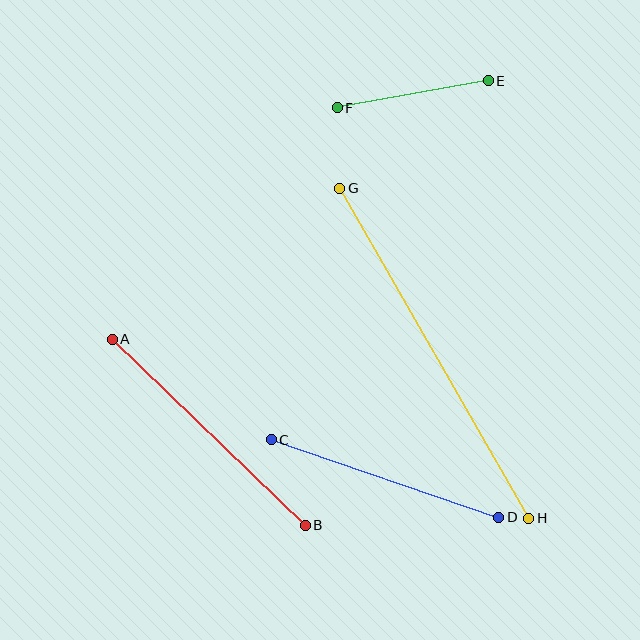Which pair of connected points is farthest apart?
Points G and H are farthest apart.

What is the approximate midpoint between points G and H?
The midpoint is at approximately (434, 353) pixels.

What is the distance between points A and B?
The distance is approximately 268 pixels.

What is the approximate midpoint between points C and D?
The midpoint is at approximately (385, 478) pixels.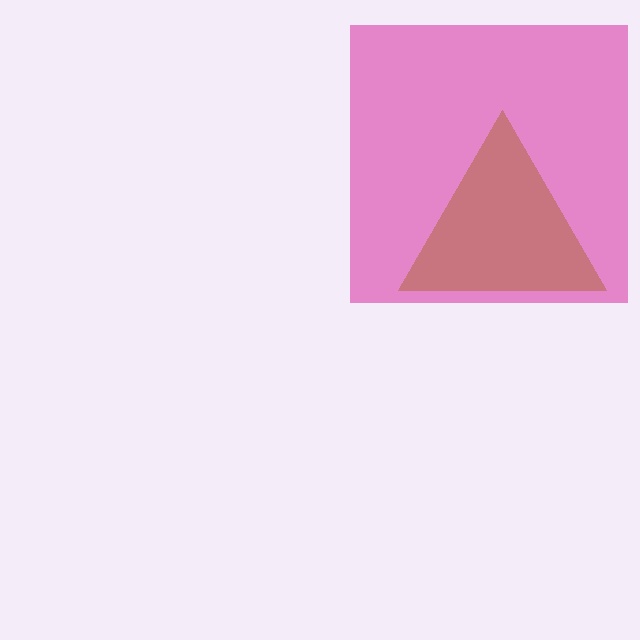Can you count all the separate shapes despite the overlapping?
Yes, there are 2 separate shapes.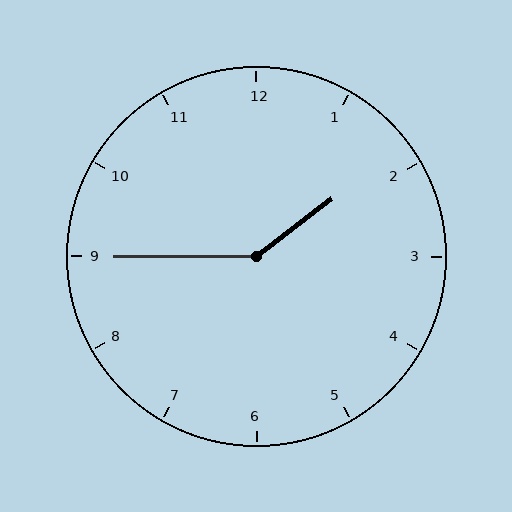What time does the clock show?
1:45.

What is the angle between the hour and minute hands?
Approximately 142 degrees.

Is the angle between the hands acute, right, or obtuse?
It is obtuse.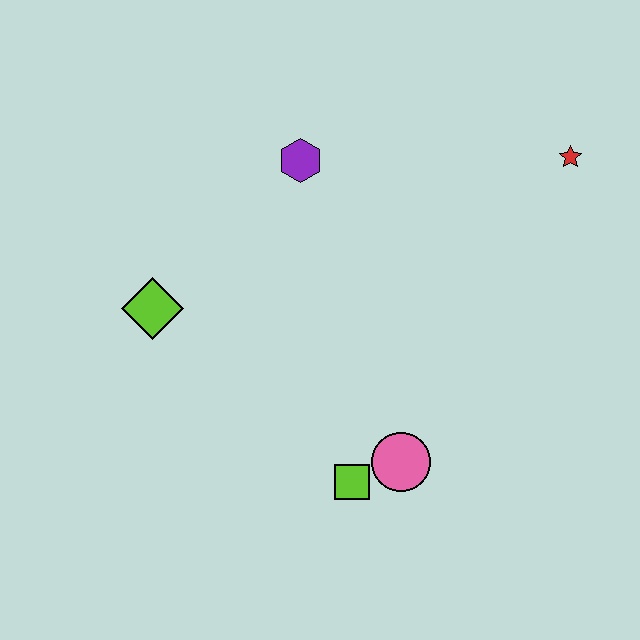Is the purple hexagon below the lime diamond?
No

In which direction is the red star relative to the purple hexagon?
The red star is to the right of the purple hexagon.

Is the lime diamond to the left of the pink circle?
Yes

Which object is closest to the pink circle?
The lime square is closest to the pink circle.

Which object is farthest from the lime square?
The red star is farthest from the lime square.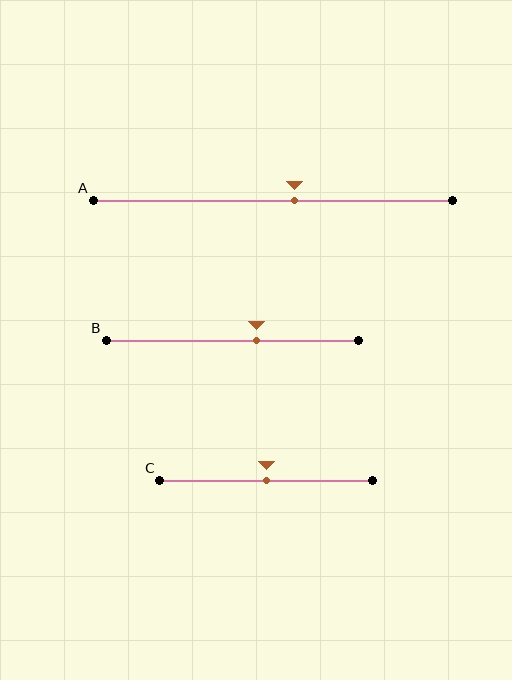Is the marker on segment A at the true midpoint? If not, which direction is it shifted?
No, the marker on segment A is shifted to the right by about 6% of the segment length.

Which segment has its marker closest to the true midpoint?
Segment C has its marker closest to the true midpoint.